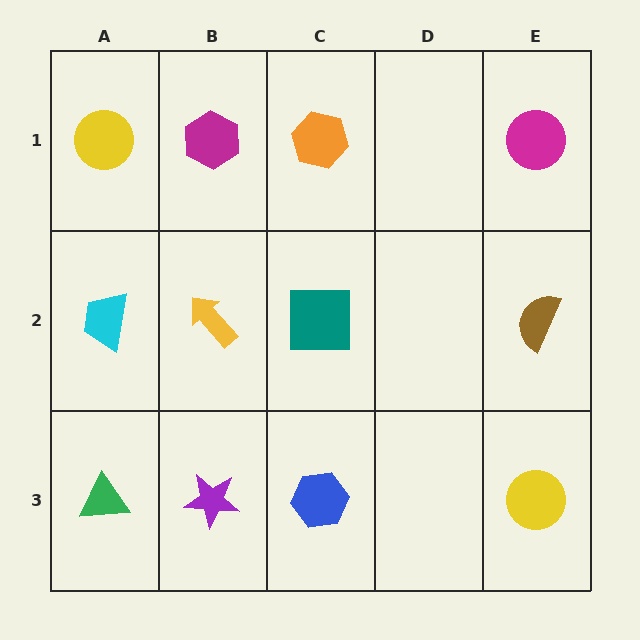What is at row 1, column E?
A magenta circle.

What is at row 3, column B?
A purple star.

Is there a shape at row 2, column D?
No, that cell is empty.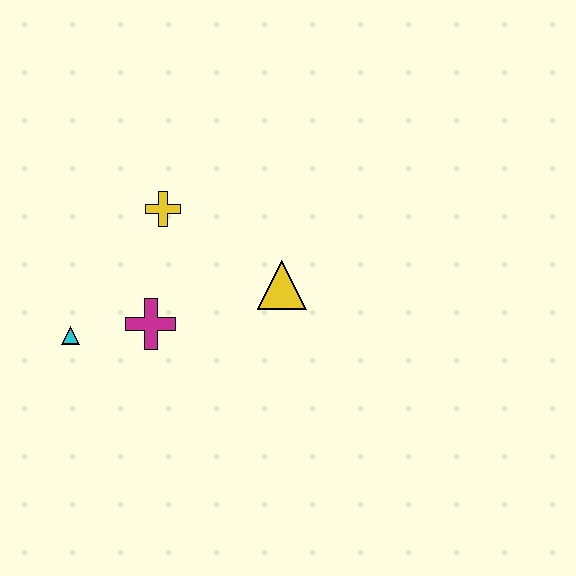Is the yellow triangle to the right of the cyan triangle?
Yes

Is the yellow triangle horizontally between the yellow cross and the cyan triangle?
No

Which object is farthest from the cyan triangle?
The yellow triangle is farthest from the cyan triangle.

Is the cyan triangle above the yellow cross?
No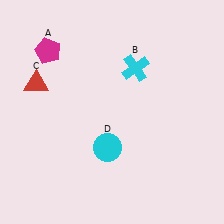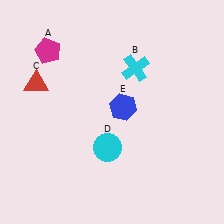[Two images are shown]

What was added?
A blue hexagon (E) was added in Image 2.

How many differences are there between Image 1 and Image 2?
There is 1 difference between the two images.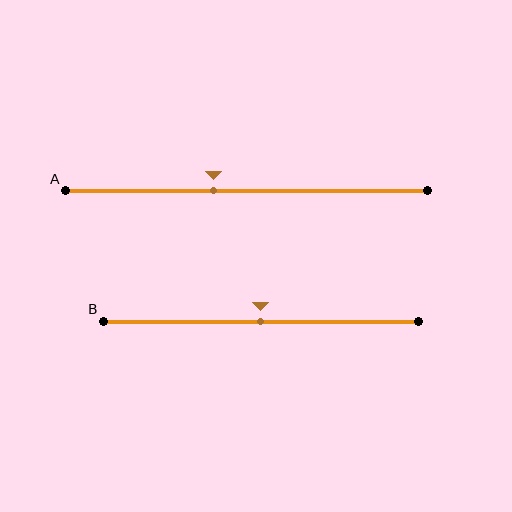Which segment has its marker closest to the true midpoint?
Segment B has its marker closest to the true midpoint.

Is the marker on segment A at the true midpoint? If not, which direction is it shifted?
No, the marker on segment A is shifted to the left by about 9% of the segment length.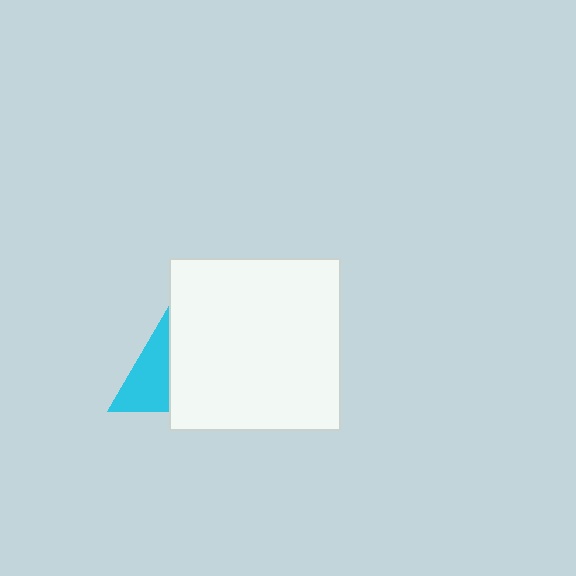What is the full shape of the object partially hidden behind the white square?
The partially hidden object is a cyan triangle.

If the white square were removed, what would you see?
You would see the complete cyan triangle.